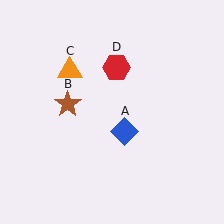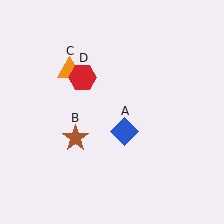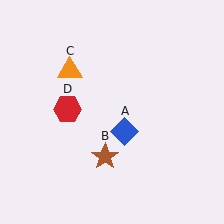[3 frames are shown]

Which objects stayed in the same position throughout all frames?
Blue diamond (object A) and orange triangle (object C) remained stationary.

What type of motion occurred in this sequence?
The brown star (object B), red hexagon (object D) rotated counterclockwise around the center of the scene.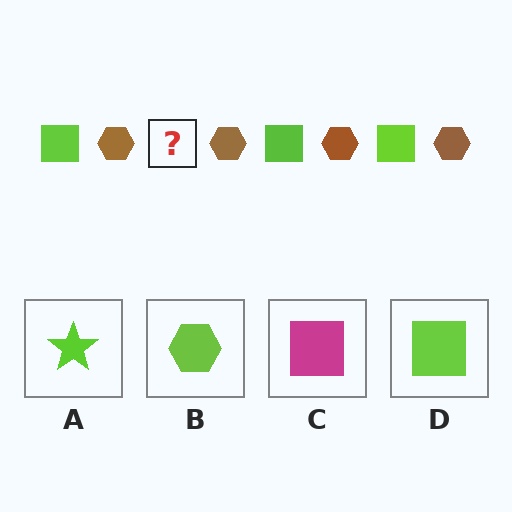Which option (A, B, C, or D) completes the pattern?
D.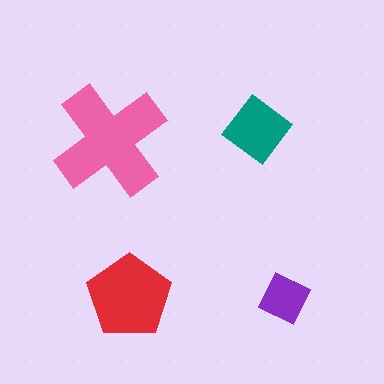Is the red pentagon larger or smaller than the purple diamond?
Larger.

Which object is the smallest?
The purple diamond.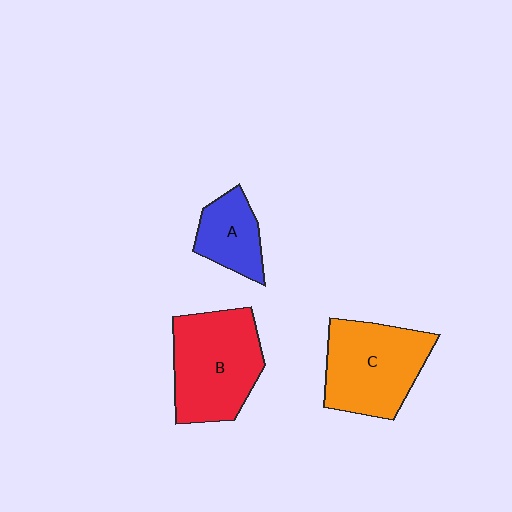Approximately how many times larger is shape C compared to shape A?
Approximately 1.9 times.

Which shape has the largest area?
Shape B (red).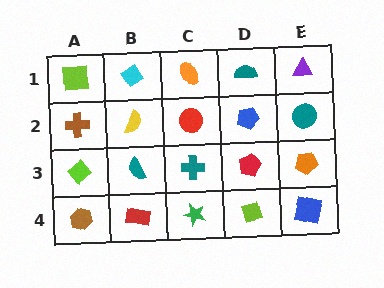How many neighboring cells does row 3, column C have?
4.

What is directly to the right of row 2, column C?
A blue pentagon.